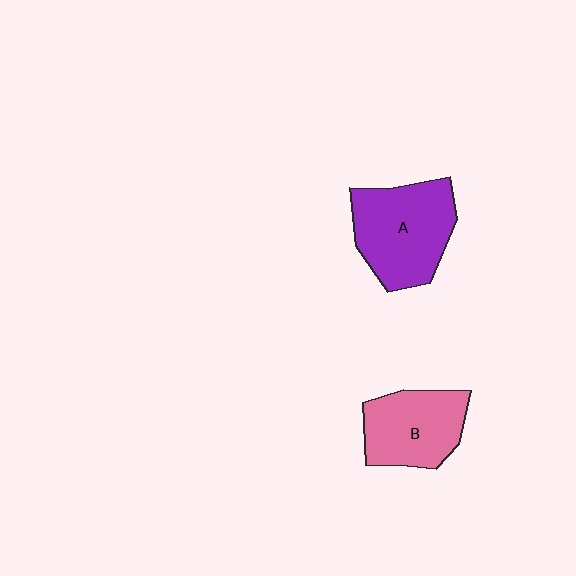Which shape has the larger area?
Shape A (purple).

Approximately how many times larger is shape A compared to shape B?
Approximately 1.3 times.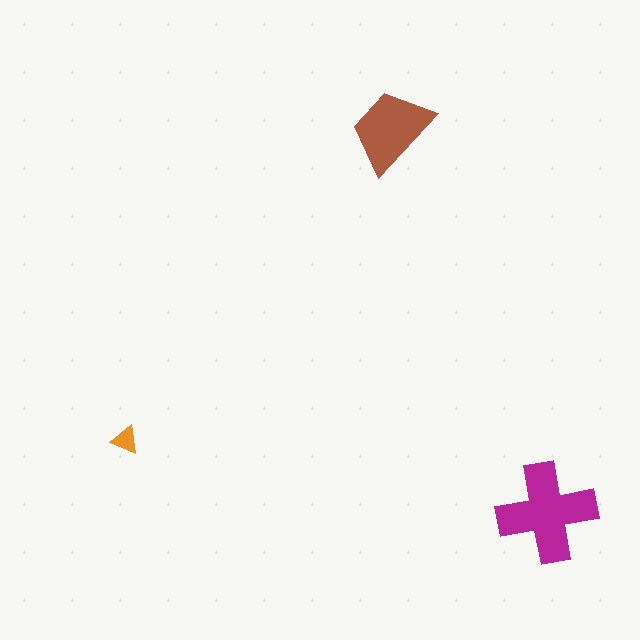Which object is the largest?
The magenta cross.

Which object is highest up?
The brown trapezoid is topmost.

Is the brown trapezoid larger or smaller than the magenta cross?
Smaller.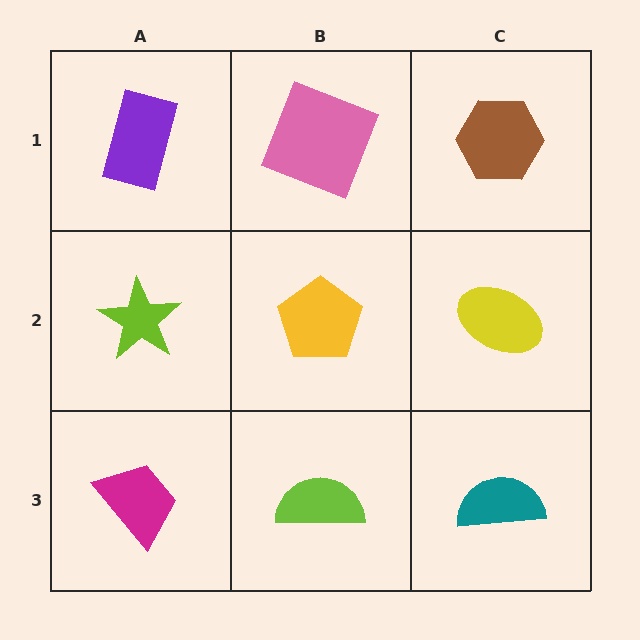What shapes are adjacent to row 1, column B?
A yellow pentagon (row 2, column B), a purple rectangle (row 1, column A), a brown hexagon (row 1, column C).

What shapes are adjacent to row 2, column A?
A purple rectangle (row 1, column A), a magenta trapezoid (row 3, column A), a yellow pentagon (row 2, column B).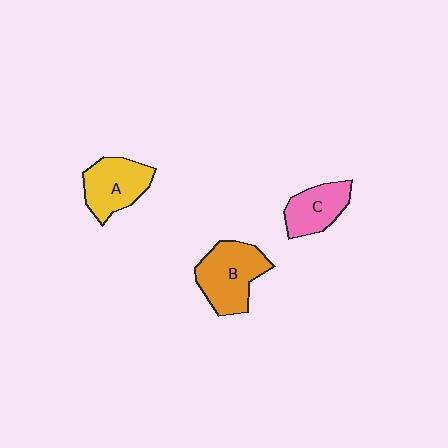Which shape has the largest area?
Shape B (orange).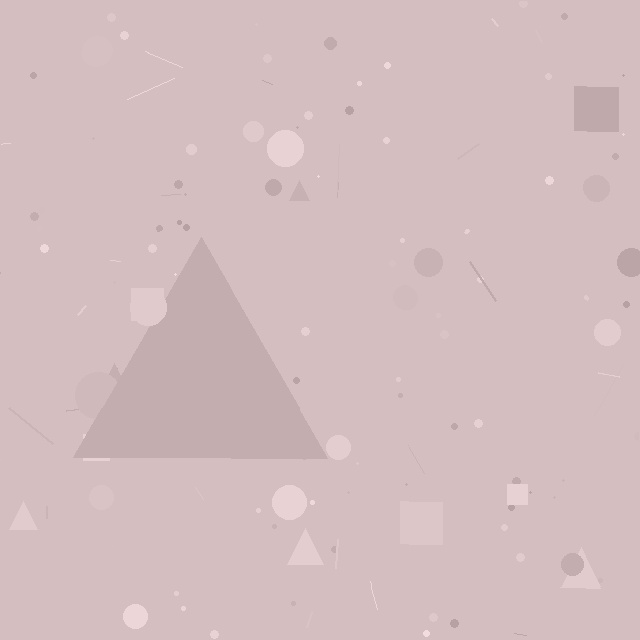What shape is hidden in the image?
A triangle is hidden in the image.